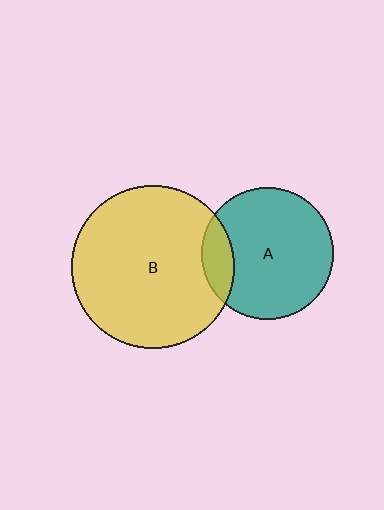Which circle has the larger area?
Circle B (yellow).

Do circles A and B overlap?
Yes.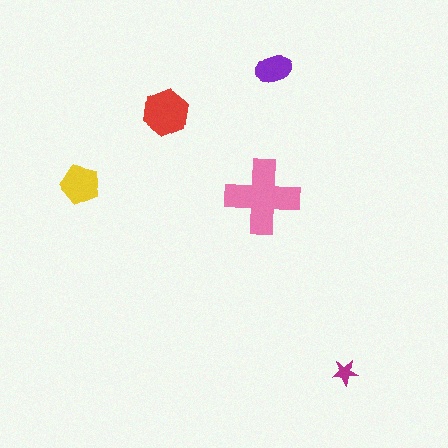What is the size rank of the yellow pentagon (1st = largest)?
3rd.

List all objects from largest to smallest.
The pink cross, the red hexagon, the yellow pentagon, the purple ellipse, the magenta star.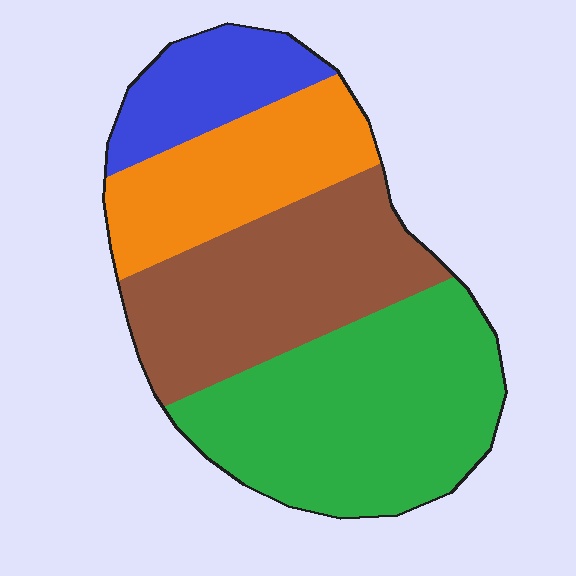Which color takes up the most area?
Green, at roughly 35%.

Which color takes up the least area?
Blue, at roughly 15%.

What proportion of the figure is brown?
Brown covers about 30% of the figure.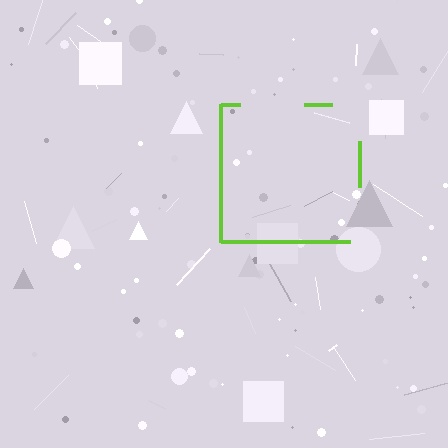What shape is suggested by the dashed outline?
The dashed outline suggests a square.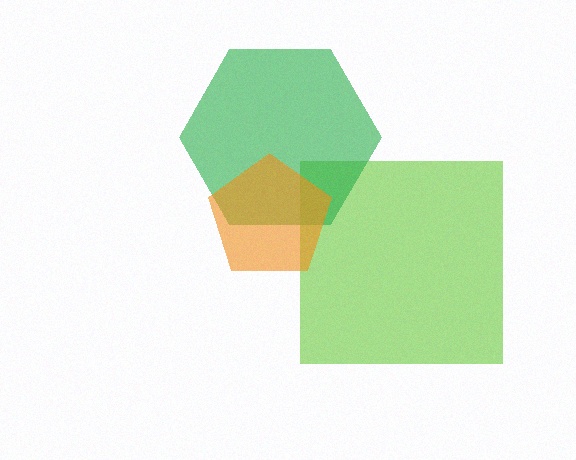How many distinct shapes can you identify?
There are 3 distinct shapes: a lime square, a green hexagon, an orange pentagon.